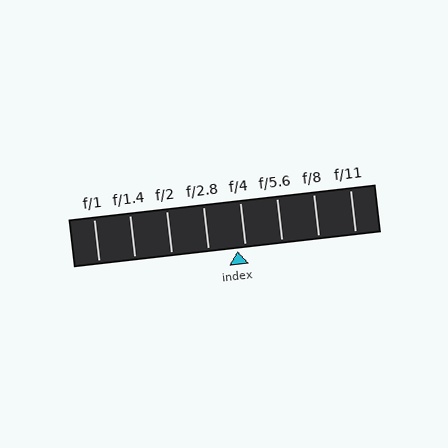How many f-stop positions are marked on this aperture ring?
There are 8 f-stop positions marked.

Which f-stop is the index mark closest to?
The index mark is closest to f/4.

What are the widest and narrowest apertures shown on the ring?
The widest aperture shown is f/1 and the narrowest is f/11.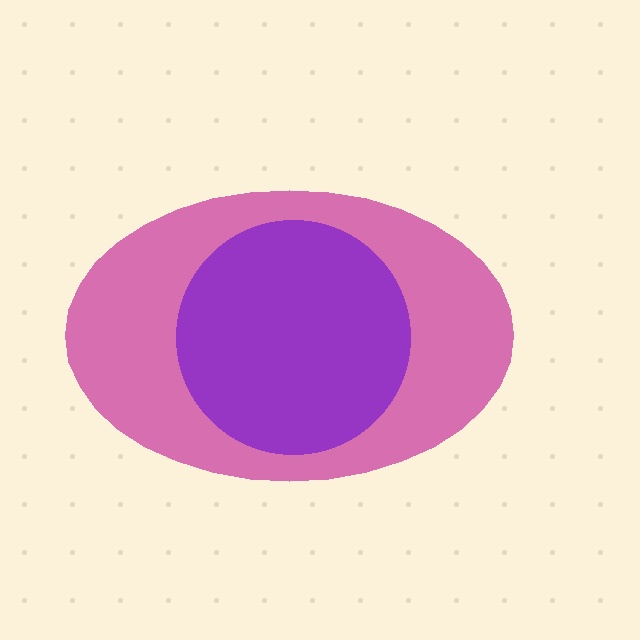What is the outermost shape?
The pink ellipse.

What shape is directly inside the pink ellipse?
The purple circle.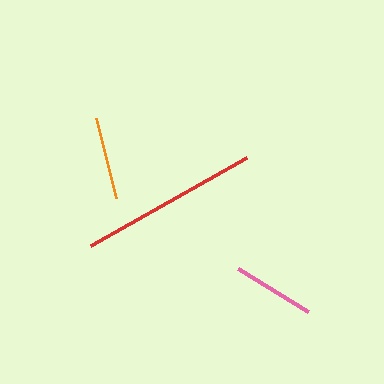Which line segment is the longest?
The red line is the longest at approximately 179 pixels.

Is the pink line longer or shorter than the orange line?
The orange line is longer than the pink line.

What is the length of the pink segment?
The pink segment is approximately 82 pixels long.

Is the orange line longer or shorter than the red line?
The red line is longer than the orange line.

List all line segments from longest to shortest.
From longest to shortest: red, orange, pink.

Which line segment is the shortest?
The pink line is the shortest at approximately 82 pixels.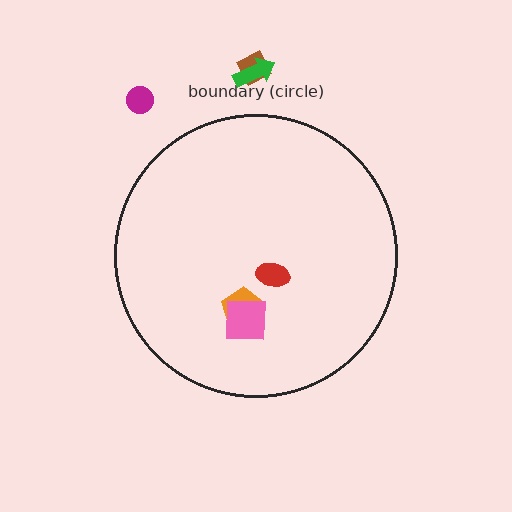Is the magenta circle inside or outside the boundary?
Outside.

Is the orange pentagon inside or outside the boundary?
Inside.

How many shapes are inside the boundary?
3 inside, 3 outside.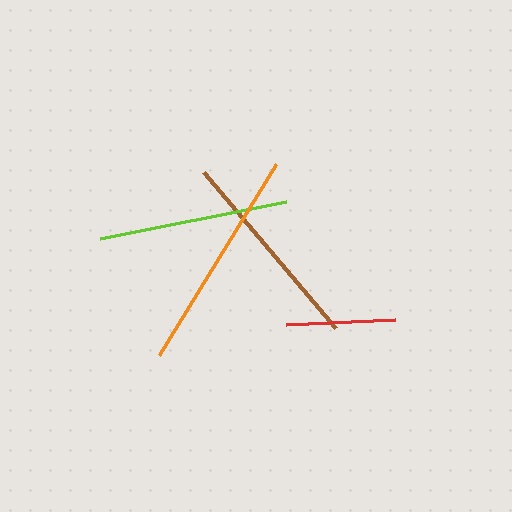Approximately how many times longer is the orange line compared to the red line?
The orange line is approximately 2.1 times the length of the red line.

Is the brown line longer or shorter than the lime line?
The brown line is longer than the lime line.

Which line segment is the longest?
The orange line is the longest at approximately 225 pixels.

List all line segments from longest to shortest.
From longest to shortest: orange, brown, lime, red.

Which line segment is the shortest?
The red line is the shortest at approximately 109 pixels.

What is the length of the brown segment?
The brown segment is approximately 205 pixels long.